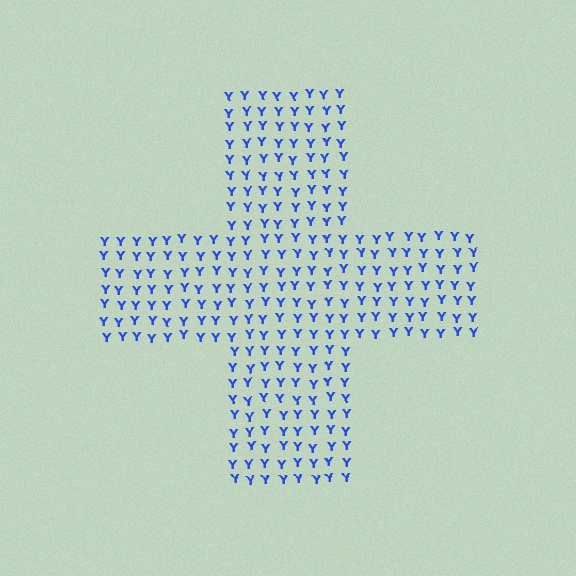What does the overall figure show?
The overall figure shows a cross.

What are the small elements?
The small elements are letter Y's.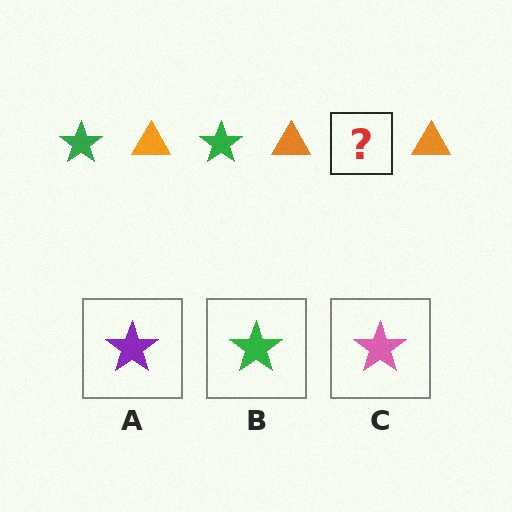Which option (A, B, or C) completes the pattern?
B.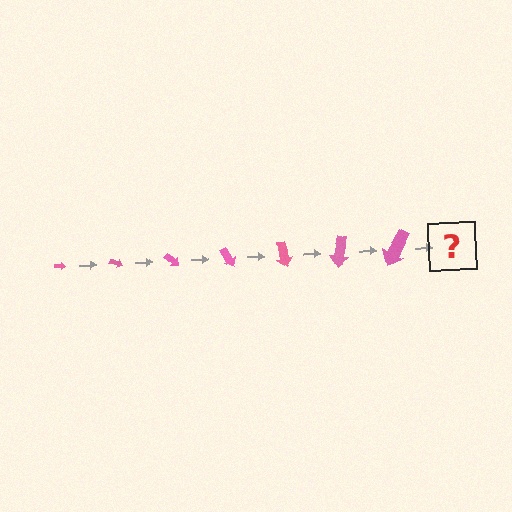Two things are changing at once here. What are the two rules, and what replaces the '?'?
The two rules are that the arrow grows larger each step and it rotates 20 degrees each step. The '?' should be an arrow, larger than the previous one and rotated 140 degrees from the start.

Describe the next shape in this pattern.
It should be an arrow, larger than the previous one and rotated 140 degrees from the start.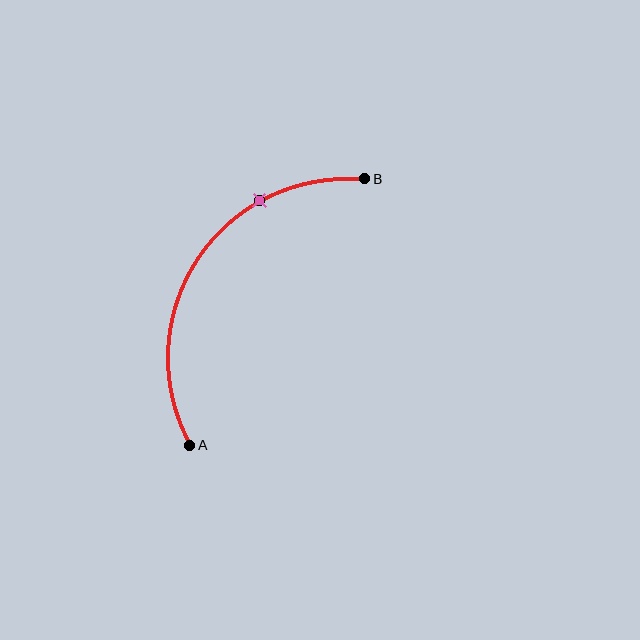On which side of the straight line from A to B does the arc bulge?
The arc bulges to the left of the straight line connecting A and B.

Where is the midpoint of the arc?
The arc midpoint is the point on the curve farthest from the straight line joining A and B. It sits to the left of that line.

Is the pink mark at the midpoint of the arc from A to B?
No. The pink mark lies on the arc but is closer to endpoint B. The arc midpoint would be at the point on the curve equidistant along the arc from both A and B.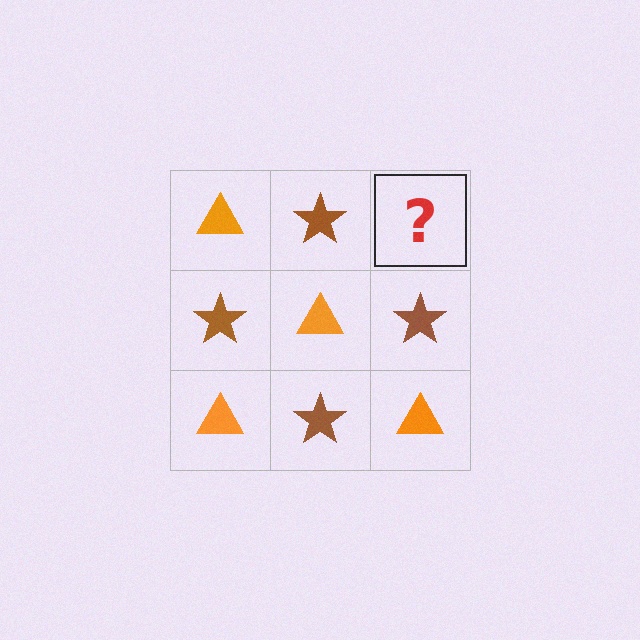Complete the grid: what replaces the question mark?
The question mark should be replaced with an orange triangle.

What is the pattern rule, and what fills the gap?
The rule is that it alternates orange triangle and brown star in a checkerboard pattern. The gap should be filled with an orange triangle.